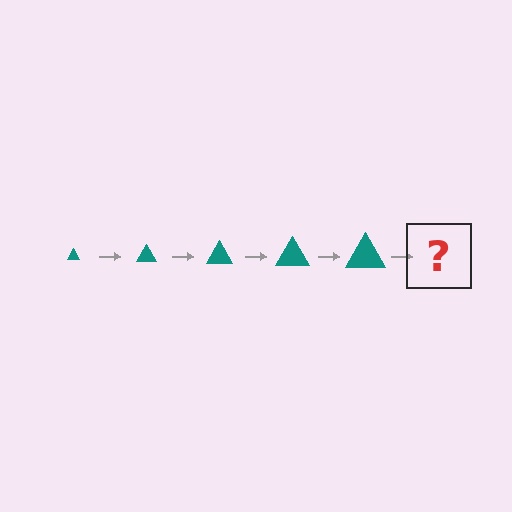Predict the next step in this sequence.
The next step is a teal triangle, larger than the previous one.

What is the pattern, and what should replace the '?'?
The pattern is that the triangle gets progressively larger each step. The '?' should be a teal triangle, larger than the previous one.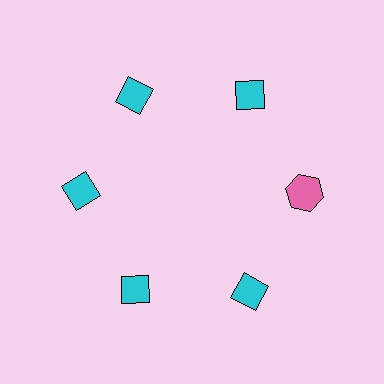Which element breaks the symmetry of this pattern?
The pink hexagon at roughly the 3 o'clock position breaks the symmetry. All other shapes are cyan diamonds.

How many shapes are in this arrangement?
There are 6 shapes arranged in a ring pattern.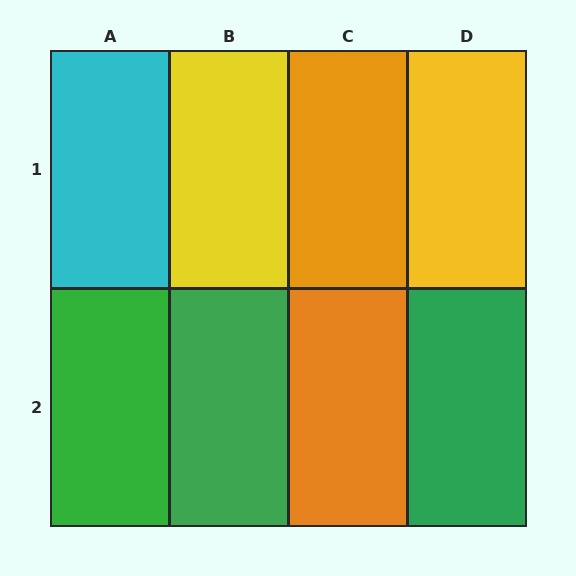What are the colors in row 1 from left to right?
Cyan, yellow, orange, yellow.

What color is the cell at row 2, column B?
Green.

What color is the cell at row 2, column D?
Green.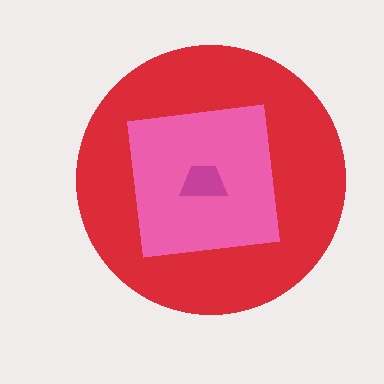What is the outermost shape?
The red circle.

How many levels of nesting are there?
3.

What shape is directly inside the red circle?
The pink square.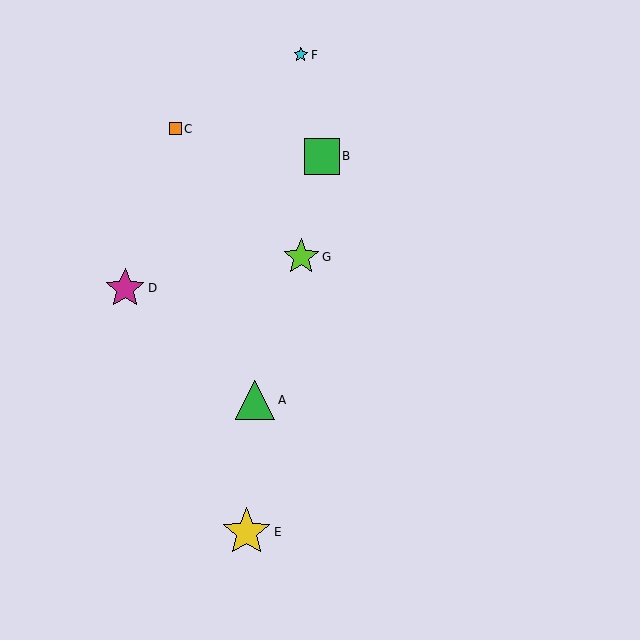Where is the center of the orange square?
The center of the orange square is at (175, 129).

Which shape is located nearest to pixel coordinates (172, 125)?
The orange square (labeled C) at (175, 129) is nearest to that location.